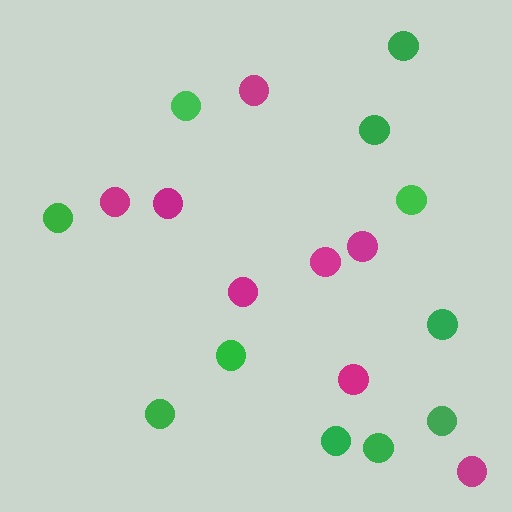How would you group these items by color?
There are 2 groups: one group of magenta circles (8) and one group of green circles (11).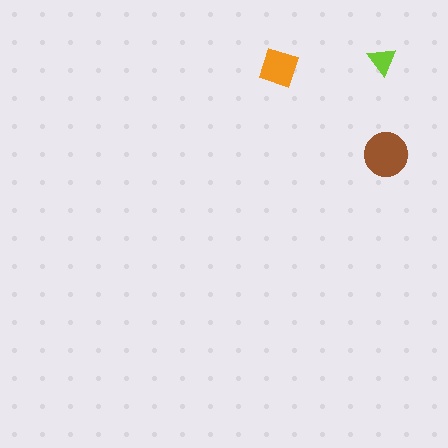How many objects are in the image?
There are 3 objects in the image.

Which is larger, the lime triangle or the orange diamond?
The orange diamond.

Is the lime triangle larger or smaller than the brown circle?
Smaller.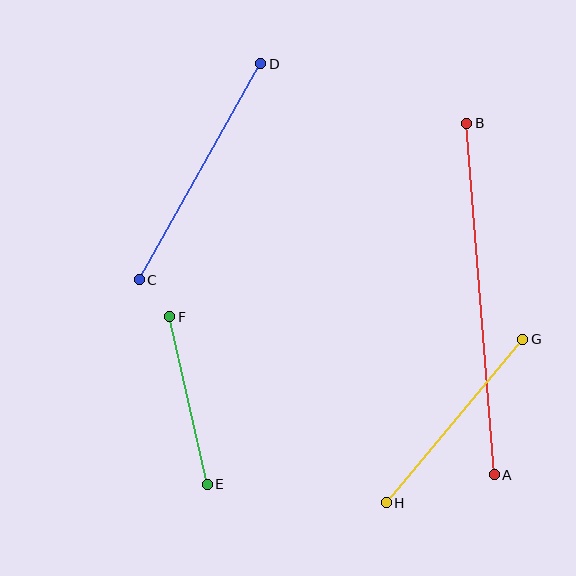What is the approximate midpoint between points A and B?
The midpoint is at approximately (480, 299) pixels.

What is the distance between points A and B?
The distance is approximately 353 pixels.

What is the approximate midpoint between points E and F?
The midpoint is at approximately (188, 400) pixels.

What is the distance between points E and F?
The distance is approximately 172 pixels.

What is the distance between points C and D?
The distance is approximately 248 pixels.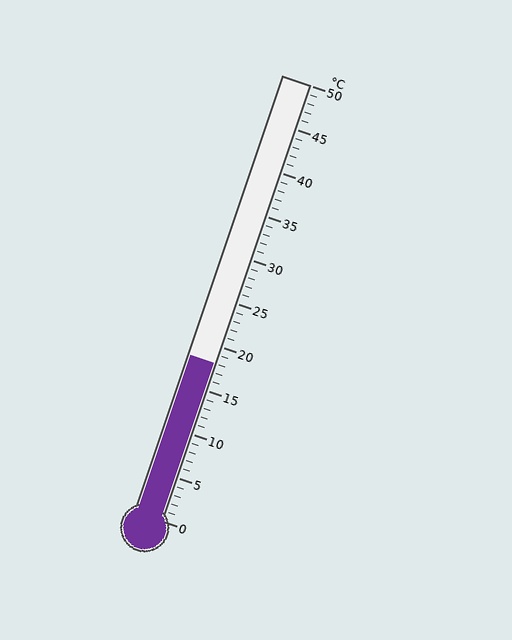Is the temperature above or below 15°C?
The temperature is above 15°C.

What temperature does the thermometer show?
The thermometer shows approximately 18°C.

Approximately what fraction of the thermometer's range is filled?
The thermometer is filled to approximately 35% of its range.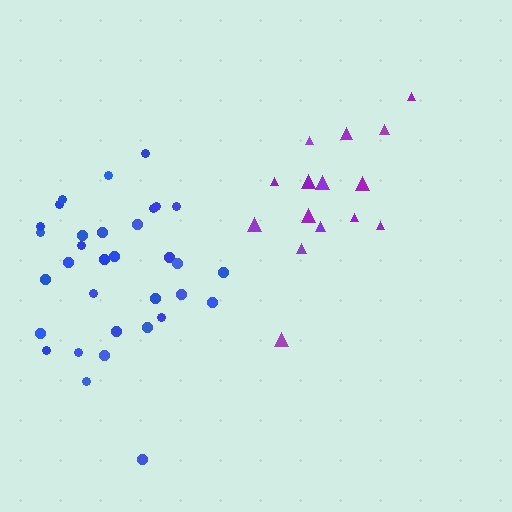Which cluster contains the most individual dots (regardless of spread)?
Blue (33).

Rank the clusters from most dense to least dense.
blue, purple.